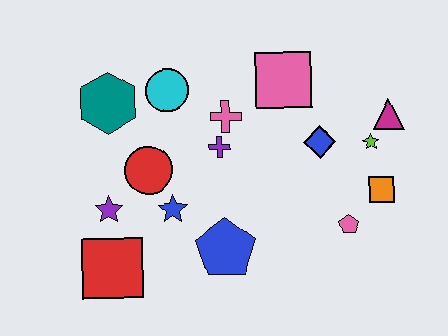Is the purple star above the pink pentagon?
Yes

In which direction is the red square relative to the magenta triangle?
The red square is to the left of the magenta triangle.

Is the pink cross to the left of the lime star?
Yes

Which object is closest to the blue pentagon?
The blue star is closest to the blue pentagon.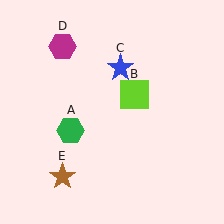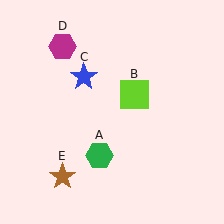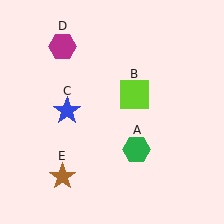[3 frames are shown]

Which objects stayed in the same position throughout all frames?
Lime square (object B) and magenta hexagon (object D) and brown star (object E) remained stationary.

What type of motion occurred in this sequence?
The green hexagon (object A), blue star (object C) rotated counterclockwise around the center of the scene.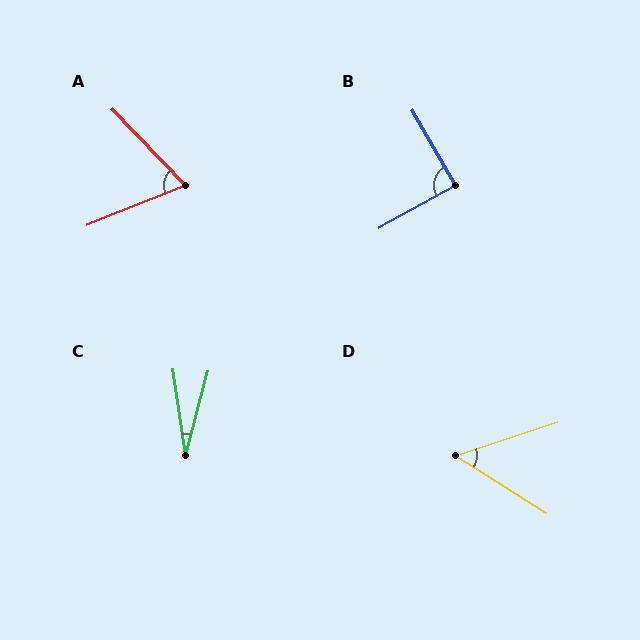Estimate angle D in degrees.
Approximately 51 degrees.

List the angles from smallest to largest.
C (24°), D (51°), A (68°), B (89°).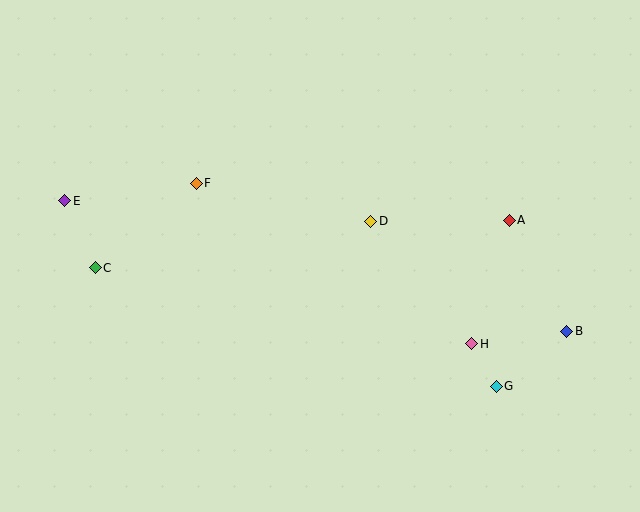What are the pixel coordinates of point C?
Point C is at (95, 268).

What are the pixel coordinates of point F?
Point F is at (196, 183).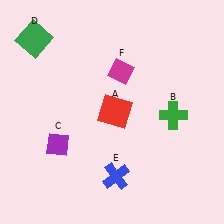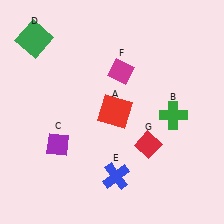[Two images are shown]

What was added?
A red diamond (G) was added in Image 2.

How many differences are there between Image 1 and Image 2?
There is 1 difference between the two images.